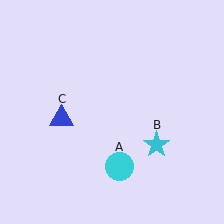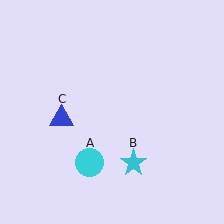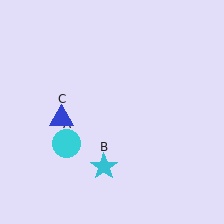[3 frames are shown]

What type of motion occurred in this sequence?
The cyan circle (object A), cyan star (object B) rotated clockwise around the center of the scene.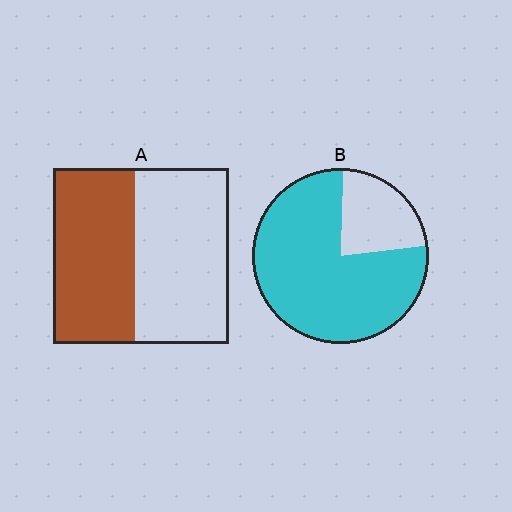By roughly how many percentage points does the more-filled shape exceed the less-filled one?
By roughly 30 percentage points (B over A).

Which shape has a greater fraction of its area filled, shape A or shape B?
Shape B.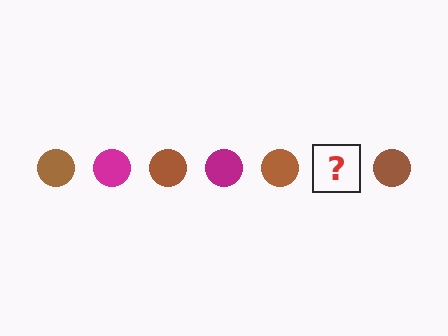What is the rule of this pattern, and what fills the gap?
The rule is that the pattern cycles through brown, magenta circles. The gap should be filled with a magenta circle.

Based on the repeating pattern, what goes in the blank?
The blank should be a magenta circle.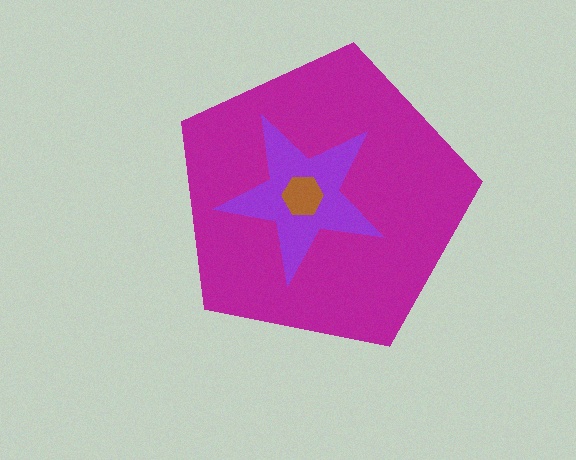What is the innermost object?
The brown hexagon.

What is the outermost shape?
The magenta pentagon.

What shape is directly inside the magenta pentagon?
The purple star.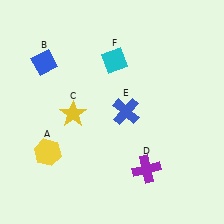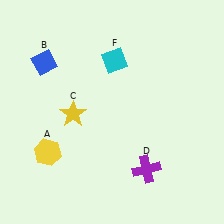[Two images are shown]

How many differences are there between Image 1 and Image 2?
There is 1 difference between the two images.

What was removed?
The blue cross (E) was removed in Image 2.